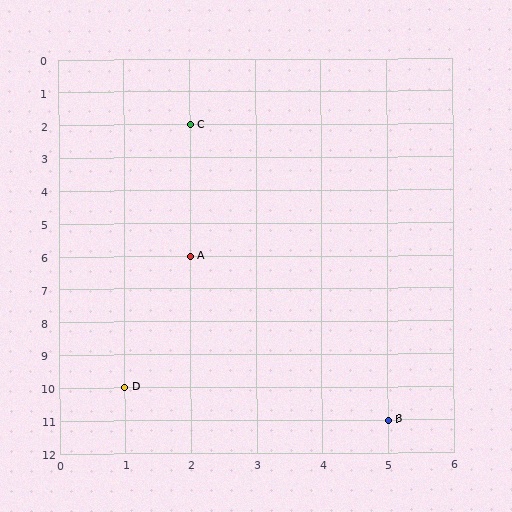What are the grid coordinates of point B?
Point B is at grid coordinates (5, 11).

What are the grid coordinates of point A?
Point A is at grid coordinates (2, 6).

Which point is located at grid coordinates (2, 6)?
Point A is at (2, 6).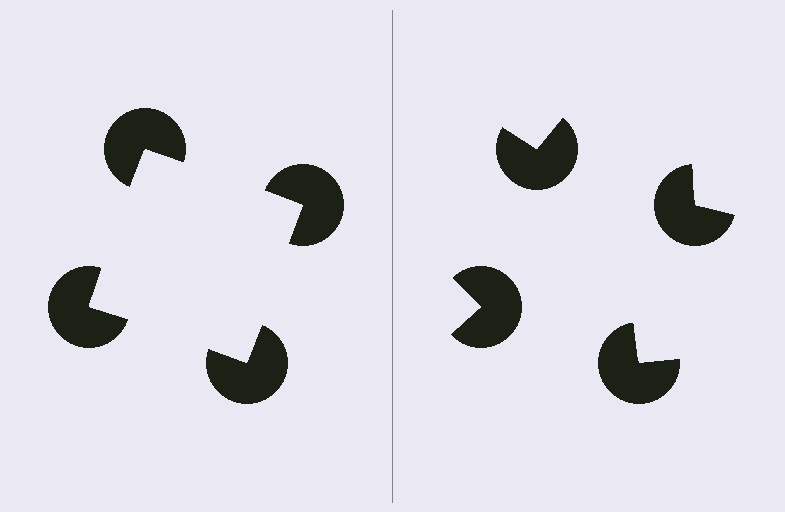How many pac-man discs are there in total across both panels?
8 — 4 on each side.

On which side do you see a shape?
An illusory square appears on the left side. On the right side the wedge cuts are rotated, so no coherent shape forms.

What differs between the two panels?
The pac-man discs are positioned identically on both sides; only the wedge orientations differ. On the left they align to a square; on the right they are misaligned.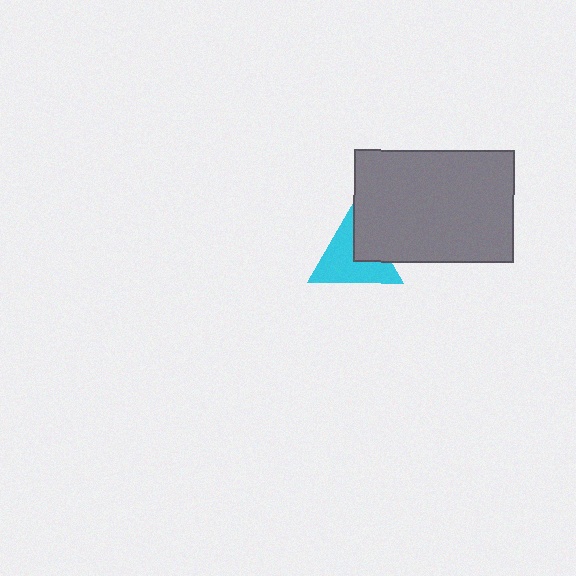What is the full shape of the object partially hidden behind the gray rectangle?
The partially hidden object is a cyan triangle.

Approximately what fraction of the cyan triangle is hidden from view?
Roughly 30% of the cyan triangle is hidden behind the gray rectangle.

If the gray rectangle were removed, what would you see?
You would see the complete cyan triangle.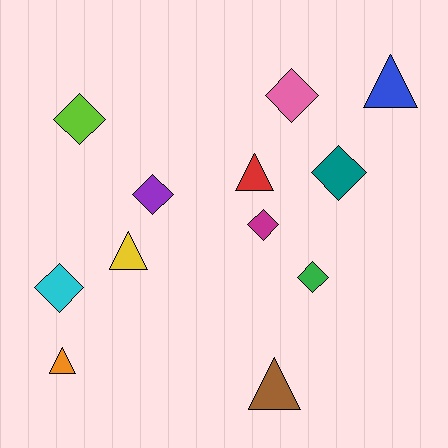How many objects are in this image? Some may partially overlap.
There are 12 objects.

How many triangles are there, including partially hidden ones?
There are 5 triangles.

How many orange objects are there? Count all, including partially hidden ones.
There is 1 orange object.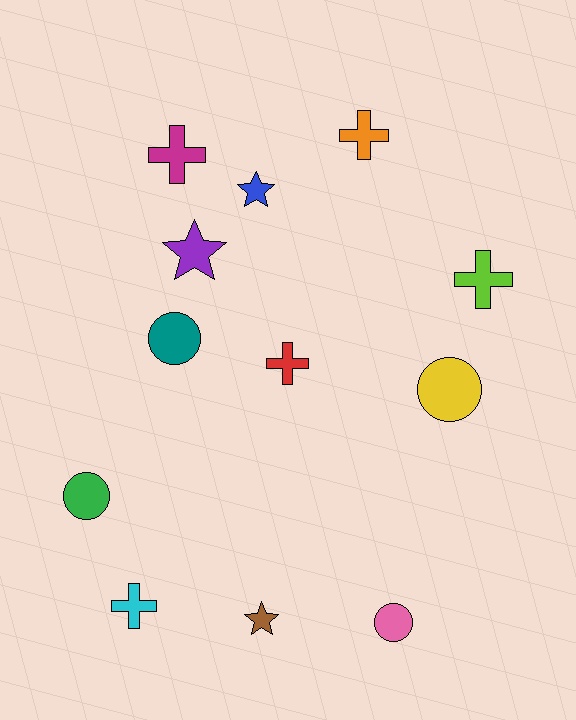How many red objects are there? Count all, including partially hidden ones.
There is 1 red object.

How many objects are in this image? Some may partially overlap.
There are 12 objects.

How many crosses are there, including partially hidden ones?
There are 5 crosses.